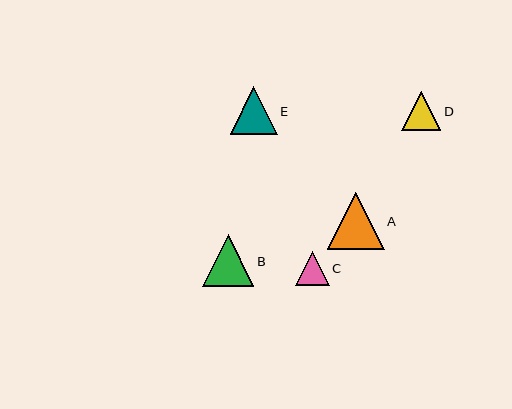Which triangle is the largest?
Triangle A is the largest with a size of approximately 57 pixels.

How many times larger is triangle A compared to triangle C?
Triangle A is approximately 1.7 times the size of triangle C.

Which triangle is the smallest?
Triangle C is the smallest with a size of approximately 34 pixels.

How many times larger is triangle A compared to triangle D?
Triangle A is approximately 1.4 times the size of triangle D.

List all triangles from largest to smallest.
From largest to smallest: A, B, E, D, C.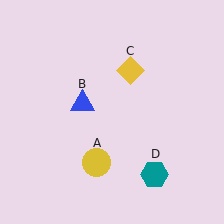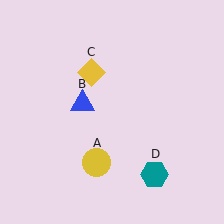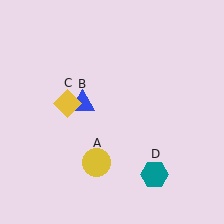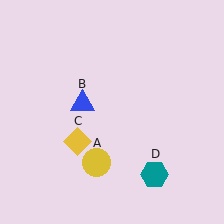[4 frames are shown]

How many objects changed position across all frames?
1 object changed position: yellow diamond (object C).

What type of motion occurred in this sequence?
The yellow diamond (object C) rotated counterclockwise around the center of the scene.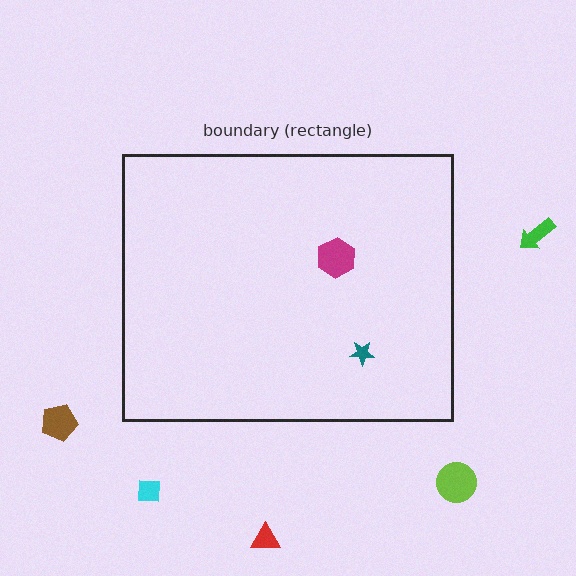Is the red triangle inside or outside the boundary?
Outside.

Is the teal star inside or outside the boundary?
Inside.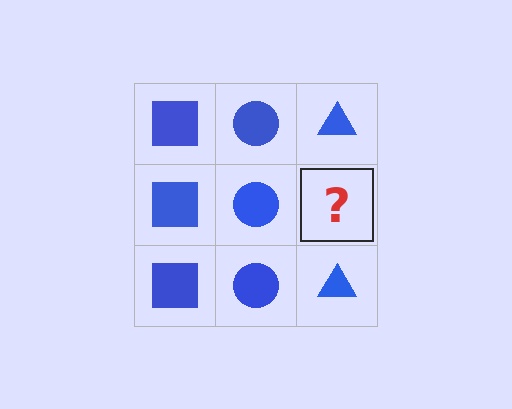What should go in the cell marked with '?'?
The missing cell should contain a blue triangle.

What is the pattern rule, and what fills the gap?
The rule is that each column has a consistent shape. The gap should be filled with a blue triangle.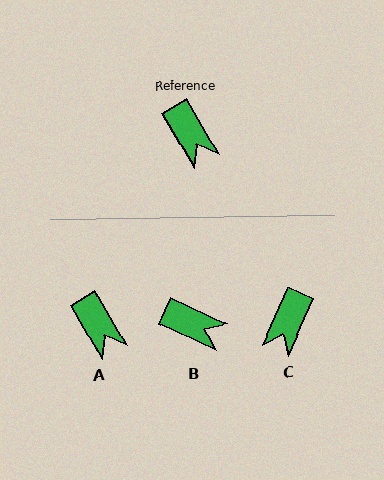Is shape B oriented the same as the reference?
No, it is off by about 35 degrees.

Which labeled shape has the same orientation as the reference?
A.